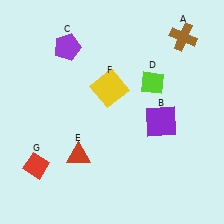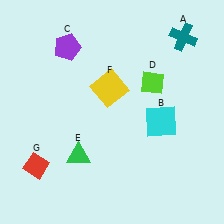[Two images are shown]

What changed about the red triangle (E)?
In Image 1, E is red. In Image 2, it changed to green.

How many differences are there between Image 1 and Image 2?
There are 3 differences between the two images.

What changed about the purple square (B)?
In Image 1, B is purple. In Image 2, it changed to cyan.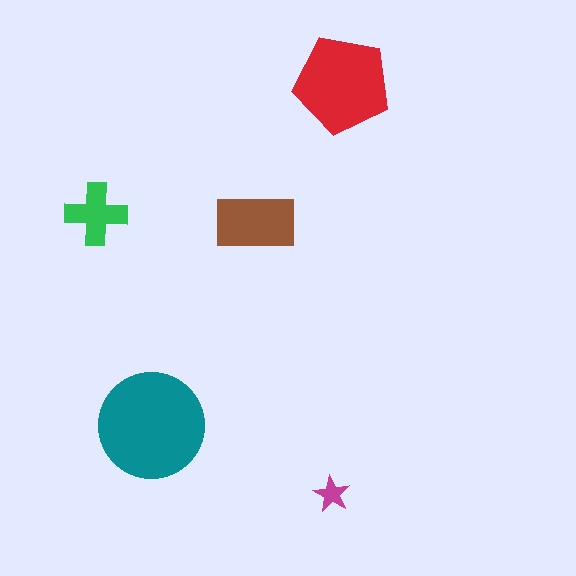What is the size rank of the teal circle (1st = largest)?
1st.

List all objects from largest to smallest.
The teal circle, the red pentagon, the brown rectangle, the green cross, the magenta star.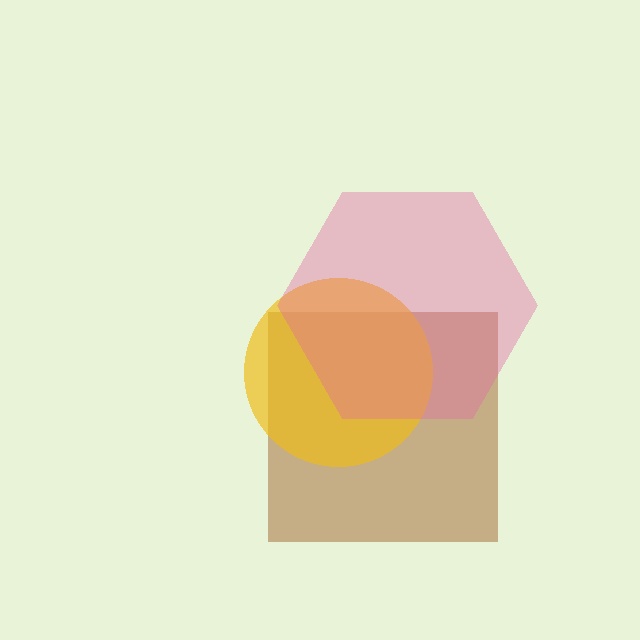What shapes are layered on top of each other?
The layered shapes are: a brown square, a yellow circle, a pink hexagon.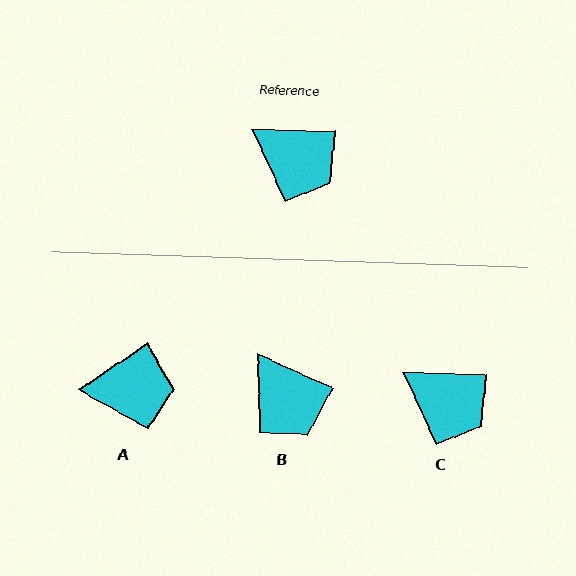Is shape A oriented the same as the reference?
No, it is off by about 35 degrees.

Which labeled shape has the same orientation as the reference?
C.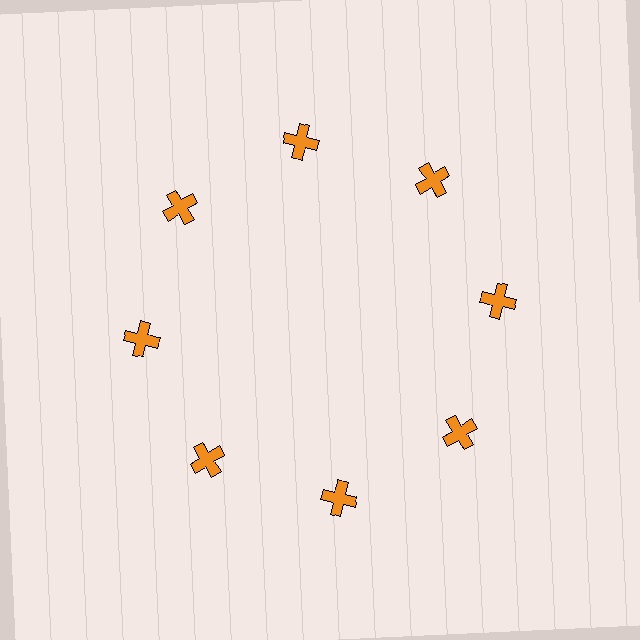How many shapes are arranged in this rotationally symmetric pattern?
There are 8 shapes, arranged in 8 groups of 1.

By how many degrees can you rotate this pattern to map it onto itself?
The pattern maps onto itself every 45 degrees of rotation.